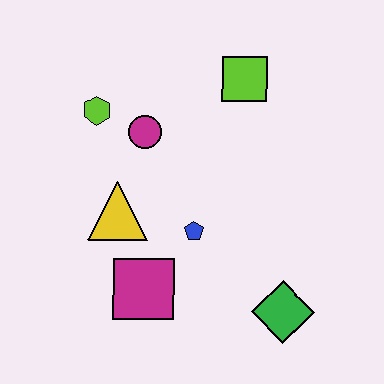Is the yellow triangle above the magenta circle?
No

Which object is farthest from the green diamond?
The lime hexagon is farthest from the green diamond.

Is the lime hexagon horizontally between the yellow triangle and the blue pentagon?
No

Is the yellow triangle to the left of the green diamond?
Yes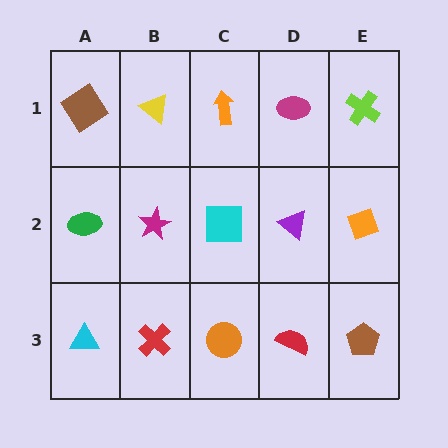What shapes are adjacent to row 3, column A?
A green ellipse (row 2, column A), a red cross (row 3, column B).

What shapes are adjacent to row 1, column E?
An orange diamond (row 2, column E), a magenta ellipse (row 1, column D).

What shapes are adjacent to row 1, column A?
A green ellipse (row 2, column A), a yellow triangle (row 1, column B).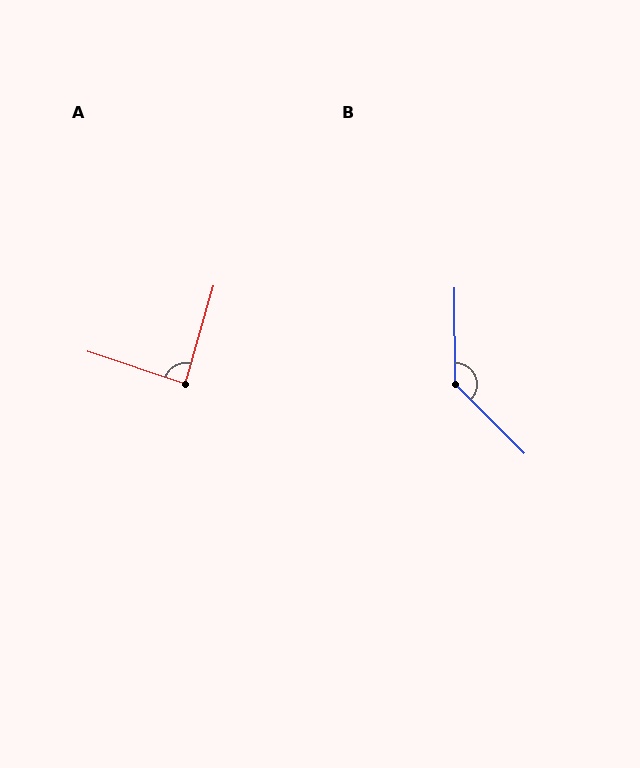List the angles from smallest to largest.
A (88°), B (135°).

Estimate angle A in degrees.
Approximately 88 degrees.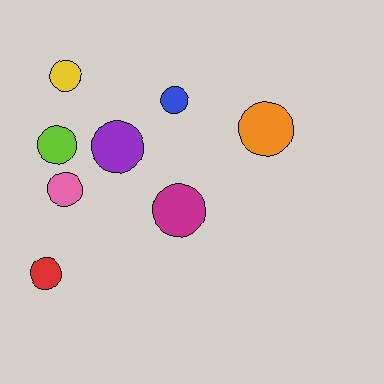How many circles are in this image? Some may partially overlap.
There are 8 circles.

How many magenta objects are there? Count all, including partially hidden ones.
There is 1 magenta object.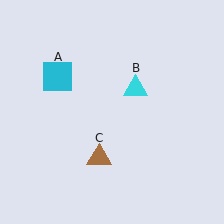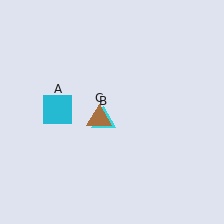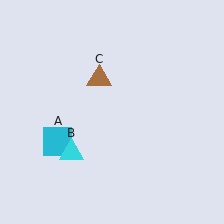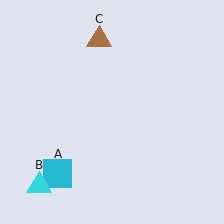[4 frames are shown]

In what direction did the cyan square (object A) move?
The cyan square (object A) moved down.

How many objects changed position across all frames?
3 objects changed position: cyan square (object A), cyan triangle (object B), brown triangle (object C).